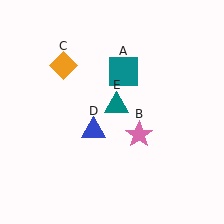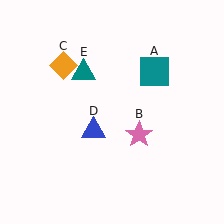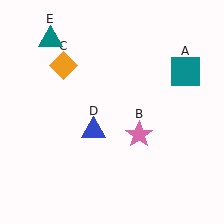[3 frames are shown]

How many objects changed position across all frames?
2 objects changed position: teal square (object A), teal triangle (object E).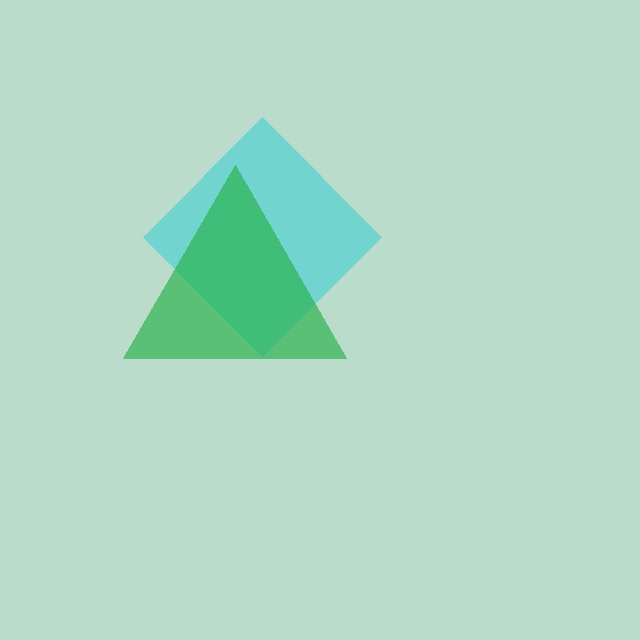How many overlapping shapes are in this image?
There are 2 overlapping shapes in the image.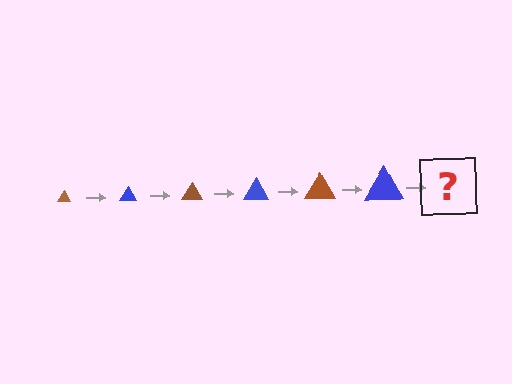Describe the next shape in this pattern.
It should be a brown triangle, larger than the previous one.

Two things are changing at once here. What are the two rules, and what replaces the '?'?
The two rules are that the triangle grows larger each step and the color cycles through brown and blue. The '?' should be a brown triangle, larger than the previous one.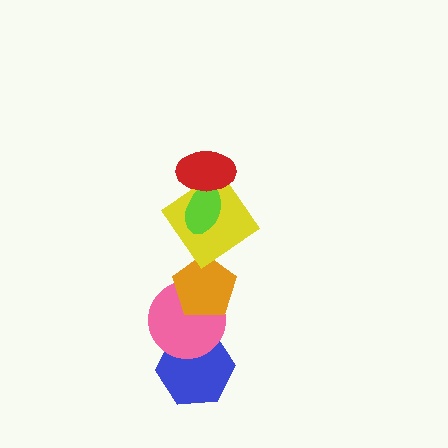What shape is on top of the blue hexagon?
The pink circle is on top of the blue hexagon.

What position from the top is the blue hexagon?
The blue hexagon is 6th from the top.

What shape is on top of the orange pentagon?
The yellow diamond is on top of the orange pentagon.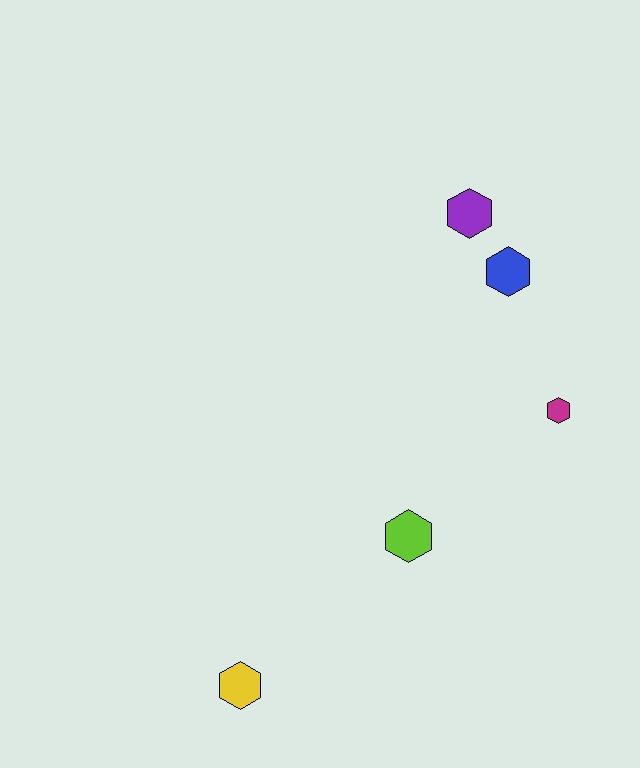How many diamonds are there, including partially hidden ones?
There are no diamonds.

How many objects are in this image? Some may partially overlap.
There are 5 objects.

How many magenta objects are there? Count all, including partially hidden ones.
There is 1 magenta object.